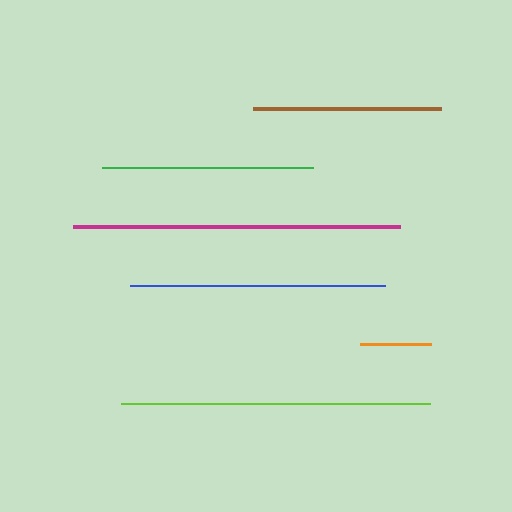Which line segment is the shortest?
The orange line is the shortest at approximately 71 pixels.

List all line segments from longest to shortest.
From longest to shortest: magenta, lime, blue, green, brown, orange.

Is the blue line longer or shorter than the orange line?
The blue line is longer than the orange line.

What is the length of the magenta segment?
The magenta segment is approximately 327 pixels long.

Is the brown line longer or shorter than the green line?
The green line is longer than the brown line.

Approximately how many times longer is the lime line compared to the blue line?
The lime line is approximately 1.2 times the length of the blue line.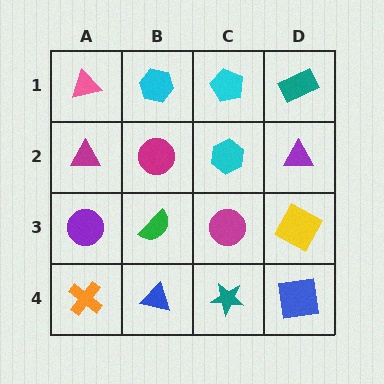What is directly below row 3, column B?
A blue triangle.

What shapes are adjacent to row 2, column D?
A teal rectangle (row 1, column D), a yellow square (row 3, column D), a cyan hexagon (row 2, column C).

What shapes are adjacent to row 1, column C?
A cyan hexagon (row 2, column C), a cyan hexagon (row 1, column B), a teal rectangle (row 1, column D).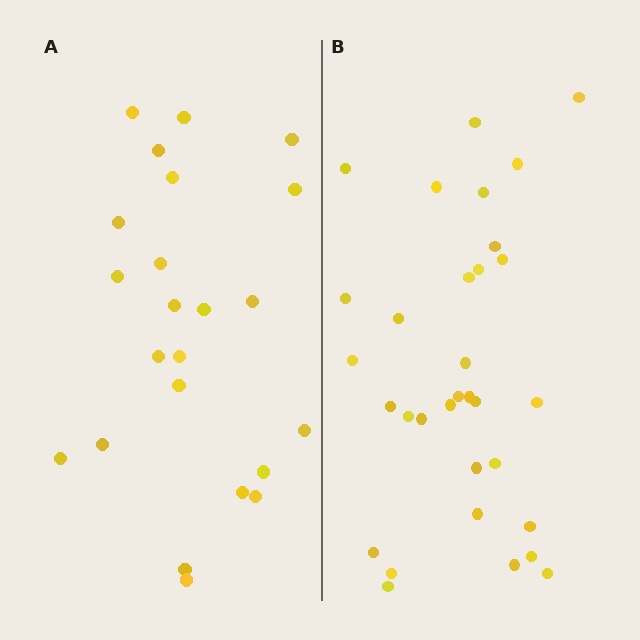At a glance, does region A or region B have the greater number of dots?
Region B (the right region) has more dots.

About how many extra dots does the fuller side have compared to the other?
Region B has roughly 8 or so more dots than region A.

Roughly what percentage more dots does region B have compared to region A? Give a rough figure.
About 40% more.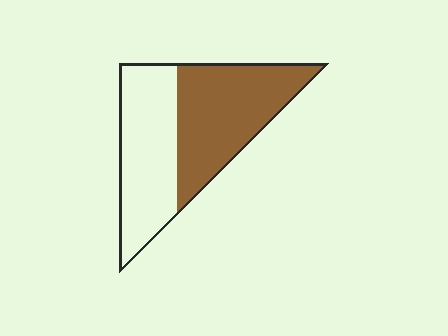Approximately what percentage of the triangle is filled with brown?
Approximately 50%.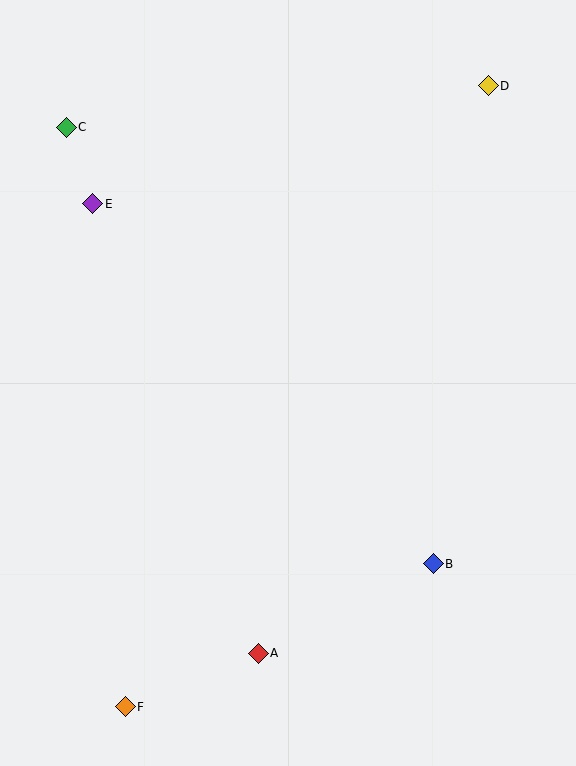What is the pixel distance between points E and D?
The distance between E and D is 413 pixels.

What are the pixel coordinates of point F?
Point F is at (125, 707).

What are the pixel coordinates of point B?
Point B is at (433, 564).